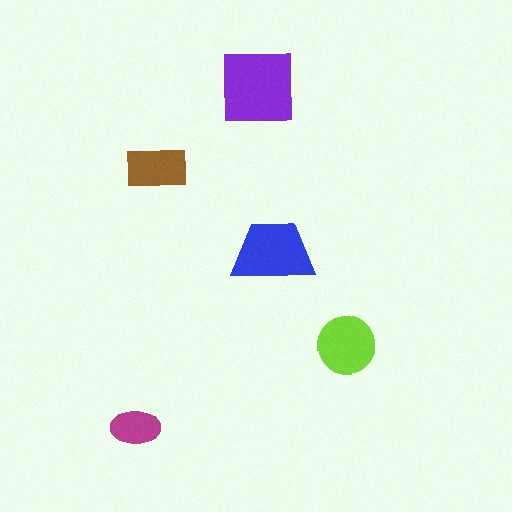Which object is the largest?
The purple square.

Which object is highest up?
The purple square is topmost.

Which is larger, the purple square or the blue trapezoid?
The purple square.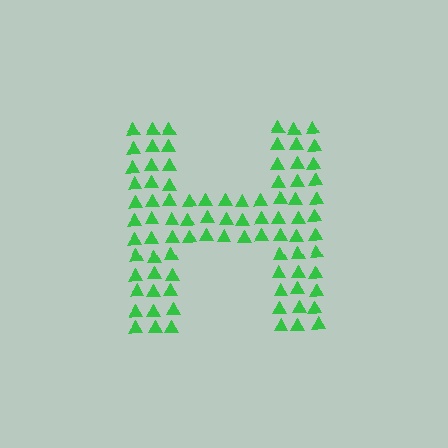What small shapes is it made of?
It is made of small triangles.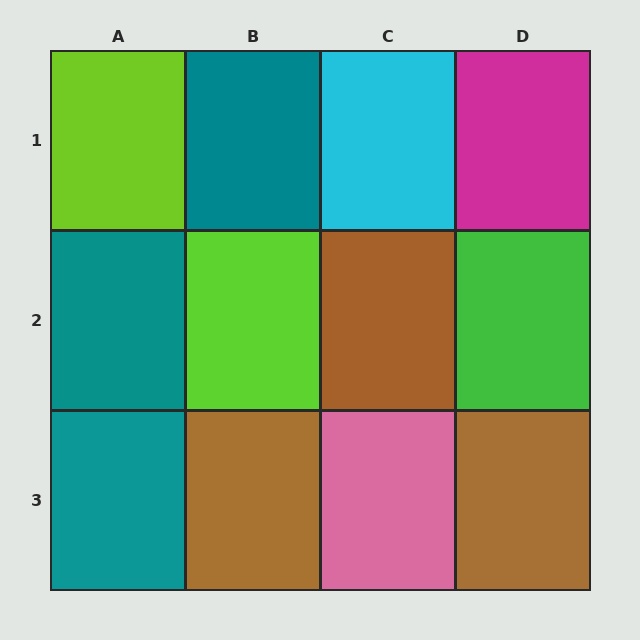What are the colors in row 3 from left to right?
Teal, brown, pink, brown.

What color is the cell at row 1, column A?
Lime.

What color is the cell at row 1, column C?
Cyan.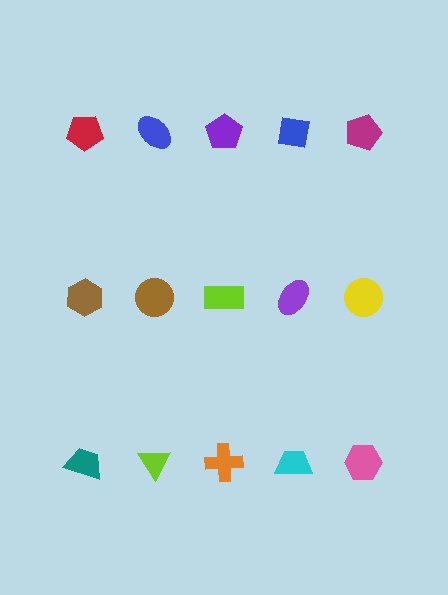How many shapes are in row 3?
5 shapes.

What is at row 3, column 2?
A lime triangle.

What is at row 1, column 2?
A blue ellipse.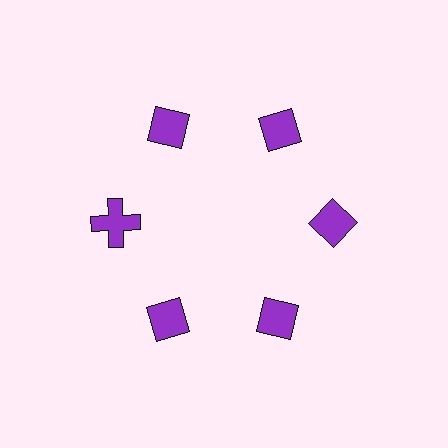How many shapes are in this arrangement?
There are 6 shapes arranged in a ring pattern.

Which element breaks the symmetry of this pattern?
The purple cross at roughly the 9 o'clock position breaks the symmetry. All other shapes are purple diamonds.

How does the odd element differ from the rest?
It has a different shape: cross instead of diamond.